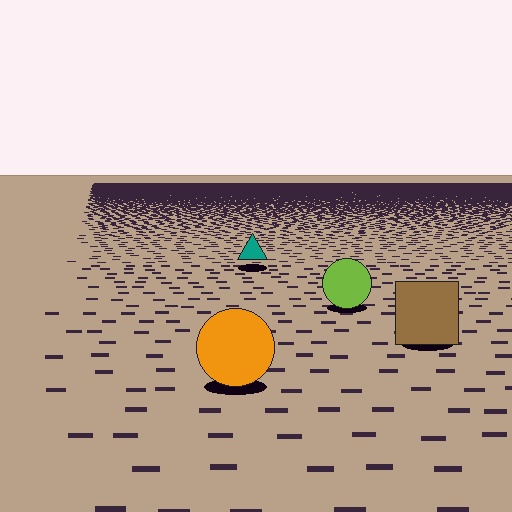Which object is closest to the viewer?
The orange circle is closest. The texture marks near it are larger and more spread out.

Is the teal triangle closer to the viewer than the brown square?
No. The brown square is closer — you can tell from the texture gradient: the ground texture is coarser near it.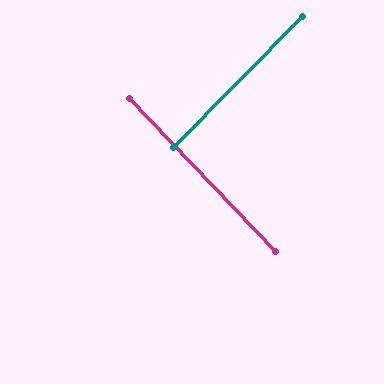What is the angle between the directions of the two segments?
Approximately 88 degrees.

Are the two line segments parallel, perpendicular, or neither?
Perpendicular — they meet at approximately 88°.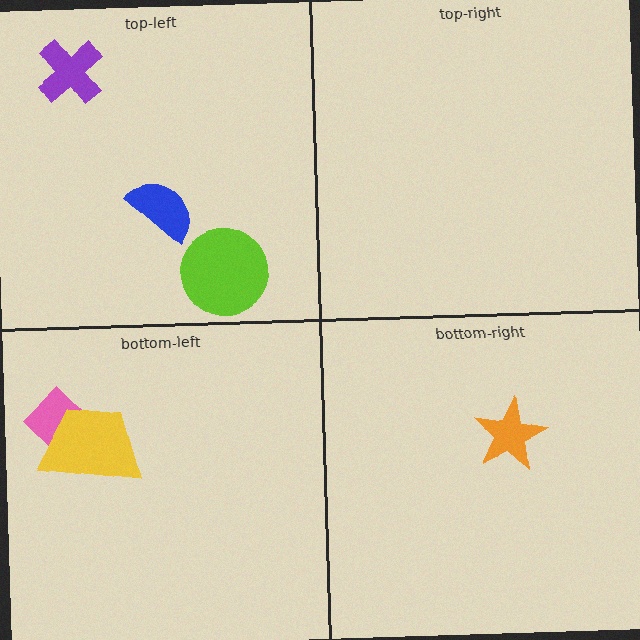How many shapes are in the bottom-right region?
1.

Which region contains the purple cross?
The top-left region.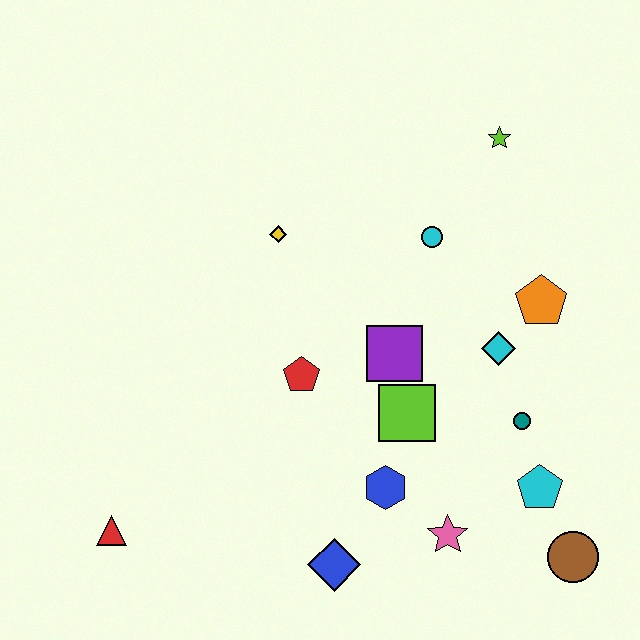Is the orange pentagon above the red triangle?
Yes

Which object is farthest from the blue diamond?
The lime star is farthest from the blue diamond.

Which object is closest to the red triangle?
The blue diamond is closest to the red triangle.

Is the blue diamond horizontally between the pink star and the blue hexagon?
No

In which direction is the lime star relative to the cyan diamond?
The lime star is above the cyan diamond.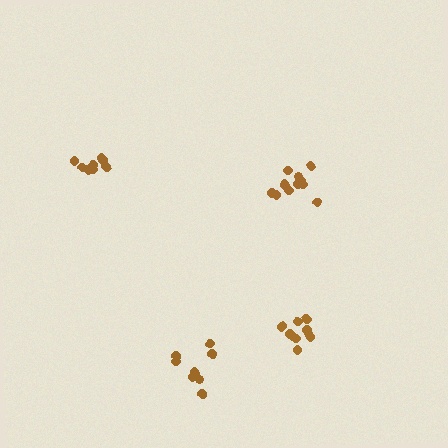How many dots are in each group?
Group 1: 12 dots, Group 2: 9 dots, Group 3: 10 dots, Group 4: 8 dots (39 total).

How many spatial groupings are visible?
There are 4 spatial groupings.